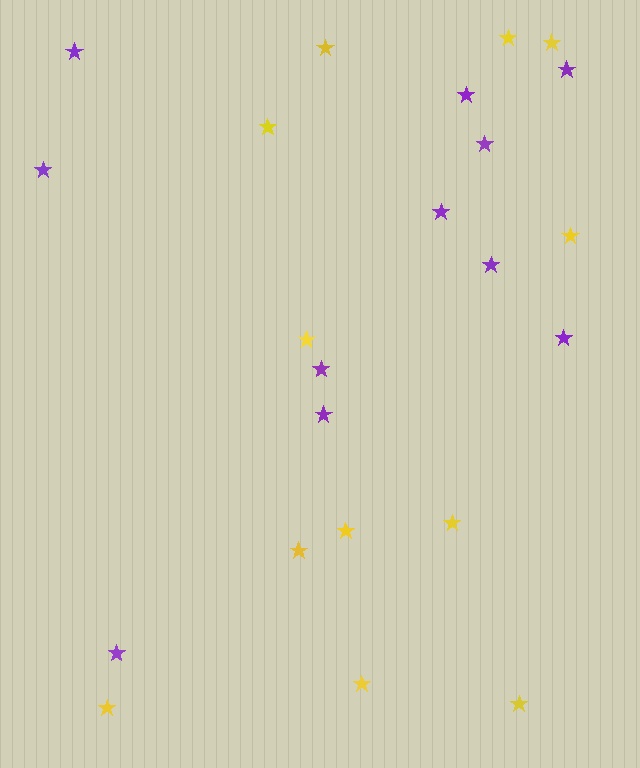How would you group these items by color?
There are 2 groups: one group of purple stars (11) and one group of yellow stars (12).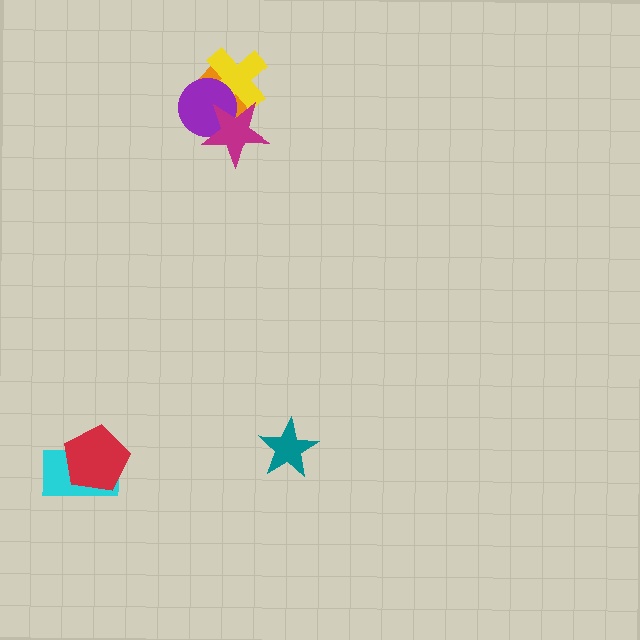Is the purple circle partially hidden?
Yes, it is partially covered by another shape.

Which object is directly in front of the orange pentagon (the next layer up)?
The yellow cross is directly in front of the orange pentagon.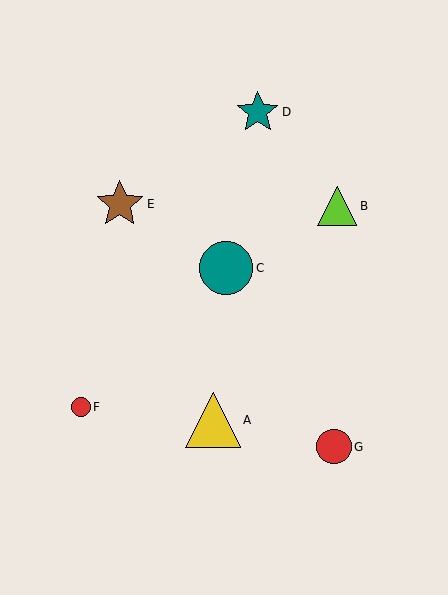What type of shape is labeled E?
Shape E is a brown star.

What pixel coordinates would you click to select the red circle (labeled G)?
Click at (334, 447) to select the red circle G.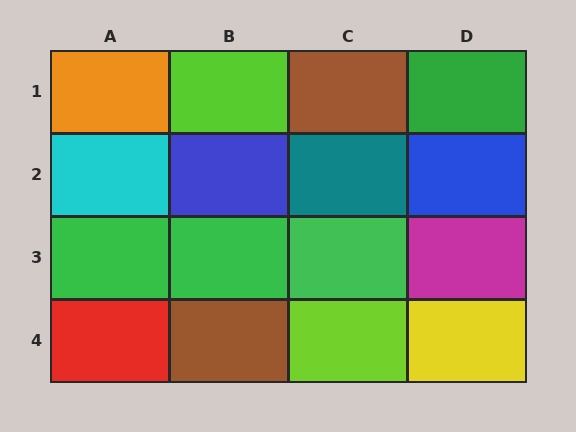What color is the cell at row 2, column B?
Blue.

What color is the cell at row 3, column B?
Green.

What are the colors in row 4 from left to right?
Red, brown, lime, yellow.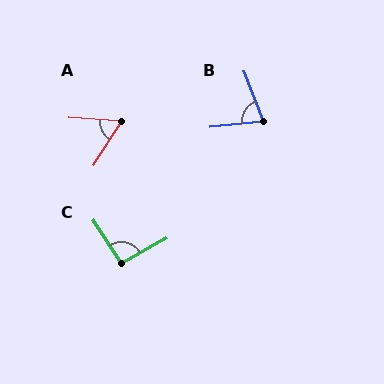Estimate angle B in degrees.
Approximately 75 degrees.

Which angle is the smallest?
A, at approximately 61 degrees.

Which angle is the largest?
C, at approximately 94 degrees.